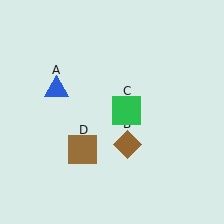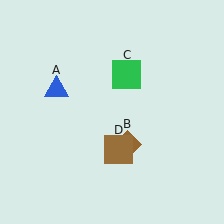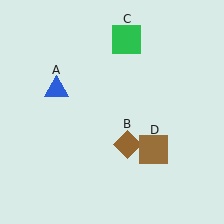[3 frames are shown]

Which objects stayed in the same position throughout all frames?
Blue triangle (object A) and brown diamond (object B) remained stationary.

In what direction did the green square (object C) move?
The green square (object C) moved up.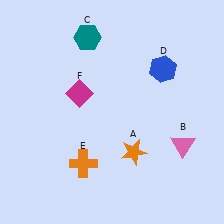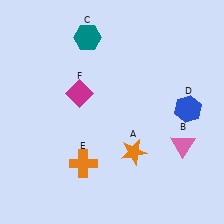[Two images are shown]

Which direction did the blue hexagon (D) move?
The blue hexagon (D) moved down.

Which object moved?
The blue hexagon (D) moved down.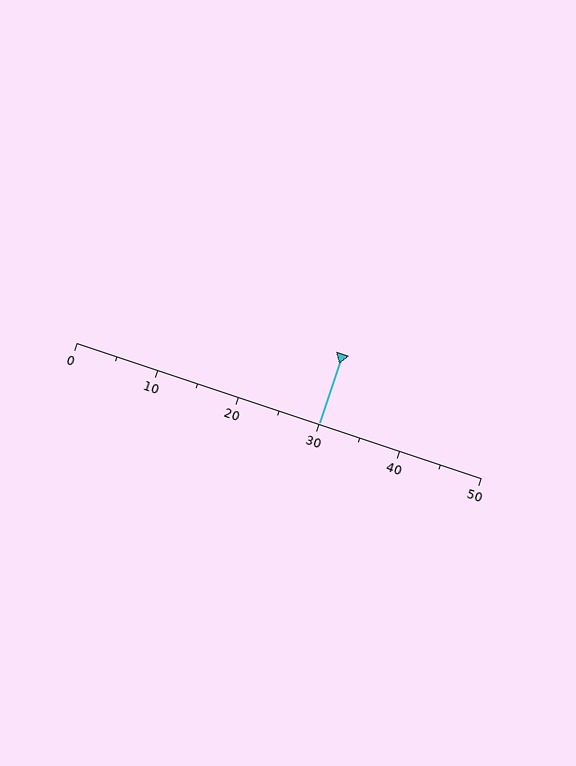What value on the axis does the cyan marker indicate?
The marker indicates approximately 30.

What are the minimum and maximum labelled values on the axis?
The axis runs from 0 to 50.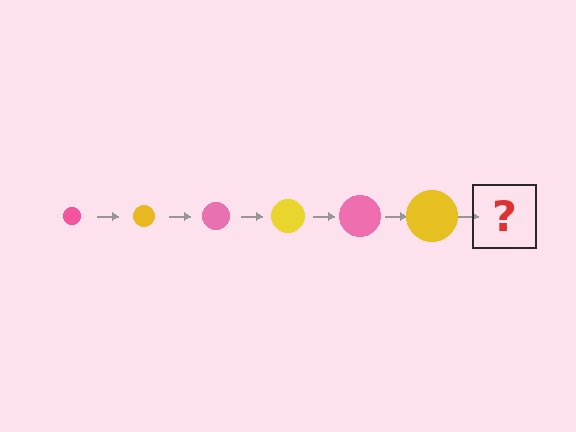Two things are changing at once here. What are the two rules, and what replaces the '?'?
The two rules are that the circle grows larger each step and the color cycles through pink and yellow. The '?' should be a pink circle, larger than the previous one.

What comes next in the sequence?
The next element should be a pink circle, larger than the previous one.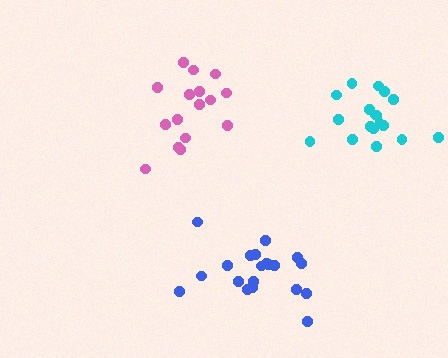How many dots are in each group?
Group 1: 16 dots, Group 2: 18 dots, Group 3: 20 dots (54 total).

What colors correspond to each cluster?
The clusters are colored: pink, cyan, blue.